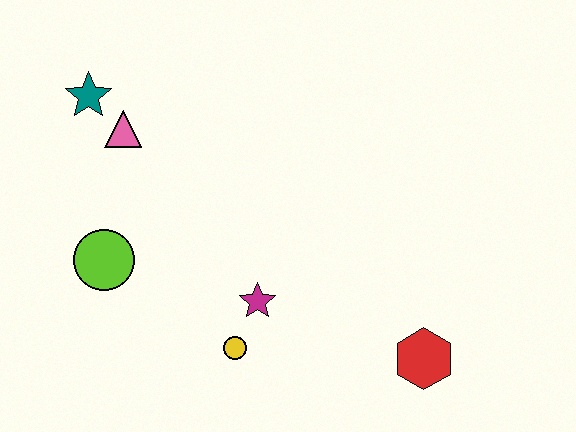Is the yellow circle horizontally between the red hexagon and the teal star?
Yes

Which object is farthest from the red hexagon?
The teal star is farthest from the red hexagon.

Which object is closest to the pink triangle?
The teal star is closest to the pink triangle.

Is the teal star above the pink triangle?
Yes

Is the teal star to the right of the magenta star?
No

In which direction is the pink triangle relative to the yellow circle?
The pink triangle is above the yellow circle.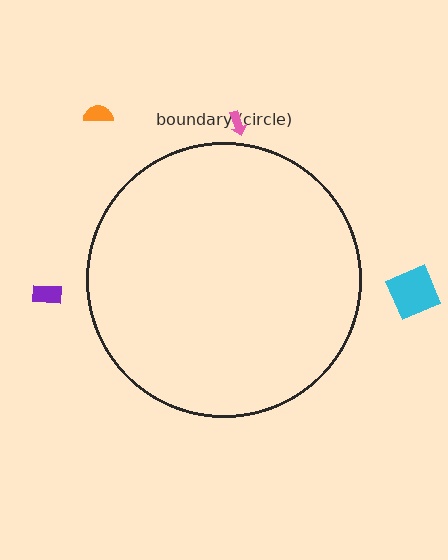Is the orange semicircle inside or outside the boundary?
Outside.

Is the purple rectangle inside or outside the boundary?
Outside.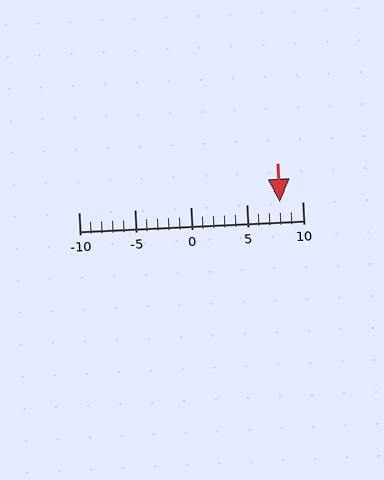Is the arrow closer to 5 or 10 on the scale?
The arrow is closer to 10.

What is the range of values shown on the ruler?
The ruler shows values from -10 to 10.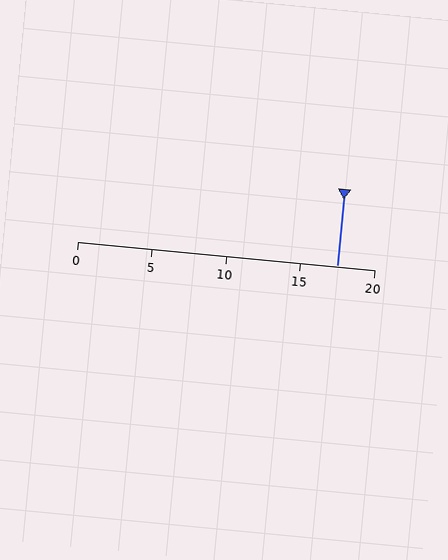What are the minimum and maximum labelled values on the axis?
The axis runs from 0 to 20.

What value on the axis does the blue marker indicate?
The marker indicates approximately 17.5.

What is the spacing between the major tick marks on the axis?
The major ticks are spaced 5 apart.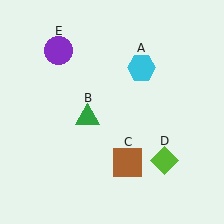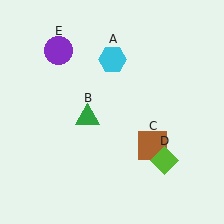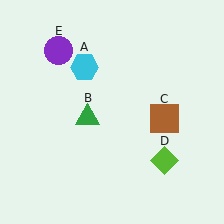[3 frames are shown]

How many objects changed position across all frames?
2 objects changed position: cyan hexagon (object A), brown square (object C).